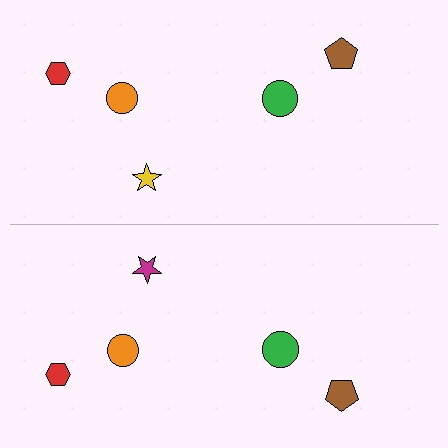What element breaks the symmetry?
The magenta star on the bottom side breaks the symmetry — its mirror counterpart is yellow.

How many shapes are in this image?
There are 10 shapes in this image.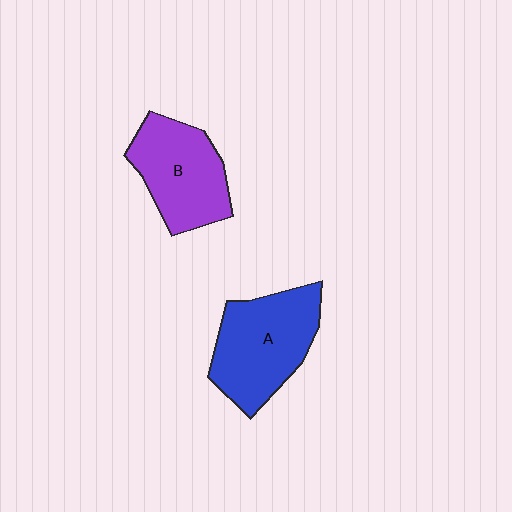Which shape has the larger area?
Shape A (blue).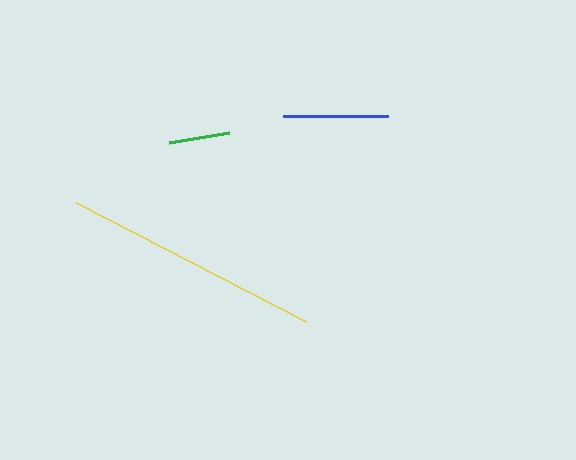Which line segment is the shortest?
The green line is the shortest at approximately 61 pixels.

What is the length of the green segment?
The green segment is approximately 61 pixels long.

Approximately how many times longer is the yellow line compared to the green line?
The yellow line is approximately 4.2 times the length of the green line.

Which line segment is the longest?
The yellow line is the longest at approximately 259 pixels.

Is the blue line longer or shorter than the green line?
The blue line is longer than the green line.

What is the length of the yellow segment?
The yellow segment is approximately 259 pixels long.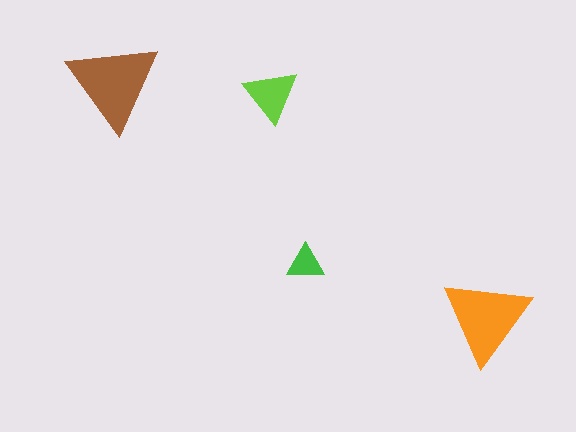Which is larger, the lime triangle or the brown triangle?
The brown one.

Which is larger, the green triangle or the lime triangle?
The lime one.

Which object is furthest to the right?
The orange triangle is rightmost.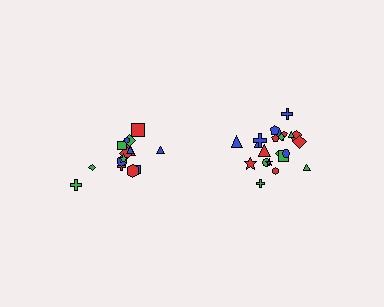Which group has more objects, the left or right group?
The right group.